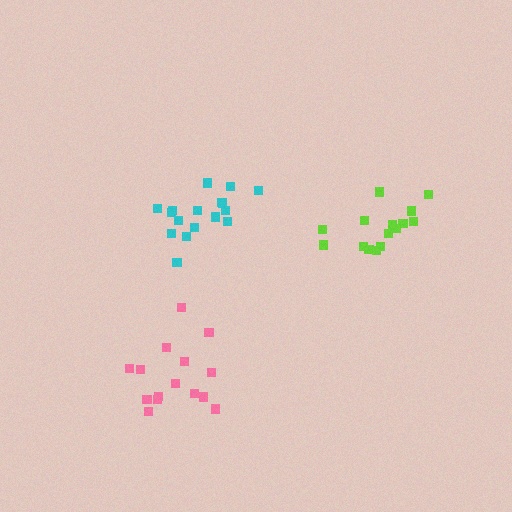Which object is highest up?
The cyan cluster is topmost.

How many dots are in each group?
Group 1: 17 dots, Group 2: 15 dots, Group 3: 15 dots (47 total).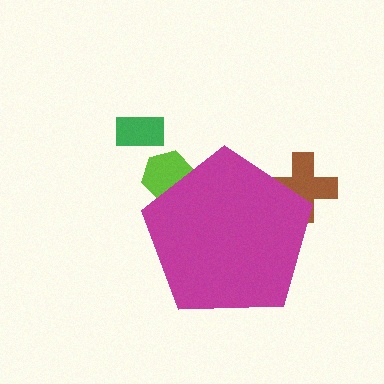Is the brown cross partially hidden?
Yes, the brown cross is partially hidden behind the magenta pentagon.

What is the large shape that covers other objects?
A magenta pentagon.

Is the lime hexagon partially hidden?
Yes, the lime hexagon is partially hidden behind the magenta pentagon.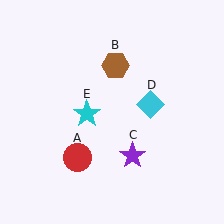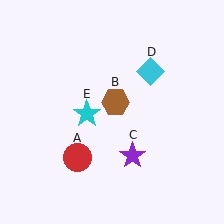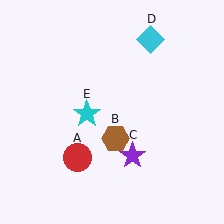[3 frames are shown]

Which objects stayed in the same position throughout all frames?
Red circle (object A) and purple star (object C) and cyan star (object E) remained stationary.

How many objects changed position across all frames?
2 objects changed position: brown hexagon (object B), cyan diamond (object D).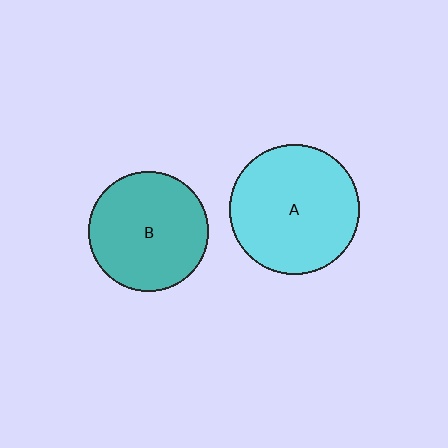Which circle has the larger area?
Circle A (cyan).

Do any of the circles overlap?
No, none of the circles overlap.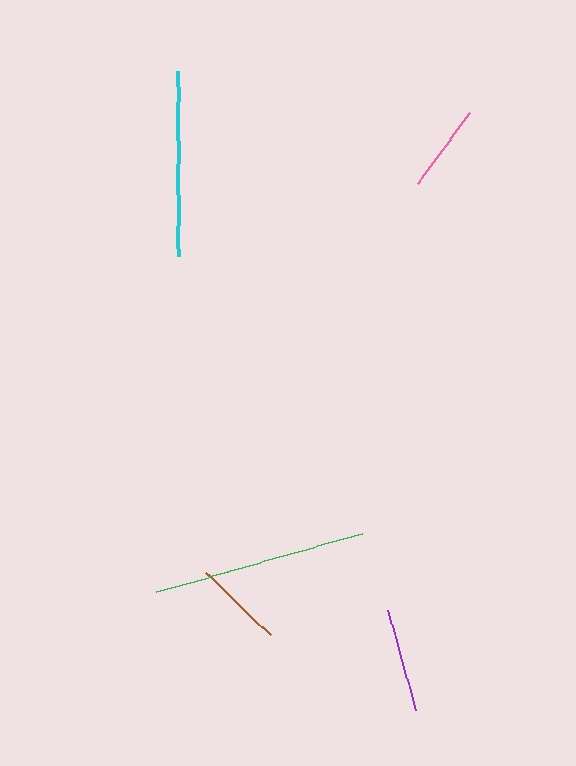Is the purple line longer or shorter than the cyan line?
The cyan line is longer than the purple line.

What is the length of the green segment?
The green segment is approximately 214 pixels long.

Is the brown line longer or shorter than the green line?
The green line is longer than the brown line.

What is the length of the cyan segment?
The cyan segment is approximately 185 pixels long.